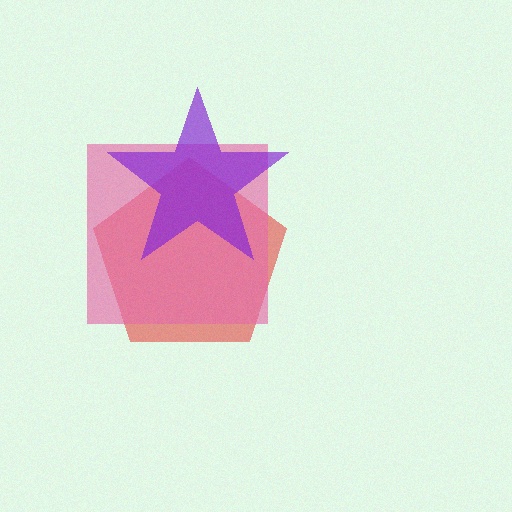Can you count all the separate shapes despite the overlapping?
Yes, there are 3 separate shapes.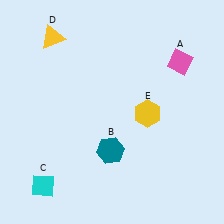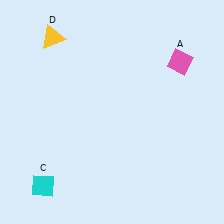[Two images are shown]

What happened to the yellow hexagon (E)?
The yellow hexagon (E) was removed in Image 2. It was in the bottom-right area of Image 1.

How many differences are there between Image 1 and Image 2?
There are 2 differences between the two images.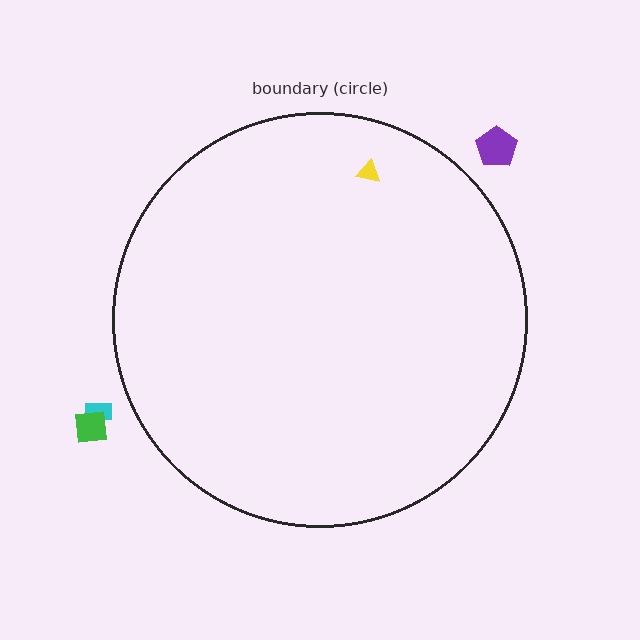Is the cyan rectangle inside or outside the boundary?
Outside.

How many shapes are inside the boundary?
1 inside, 3 outside.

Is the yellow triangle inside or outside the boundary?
Inside.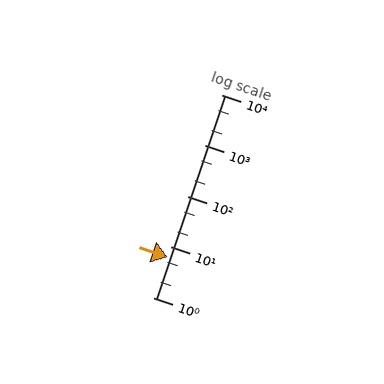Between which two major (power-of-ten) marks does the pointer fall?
The pointer is between 1 and 10.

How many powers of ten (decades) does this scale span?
The scale spans 4 decades, from 1 to 10000.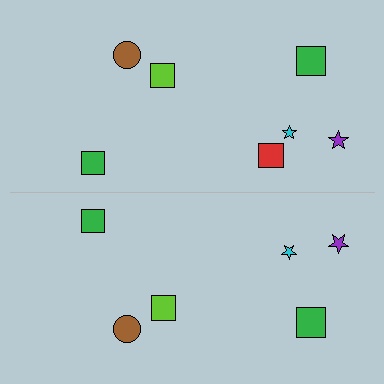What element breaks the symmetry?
A red square is missing from the bottom side.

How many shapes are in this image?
There are 13 shapes in this image.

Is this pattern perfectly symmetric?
No, the pattern is not perfectly symmetric. A red square is missing from the bottom side.